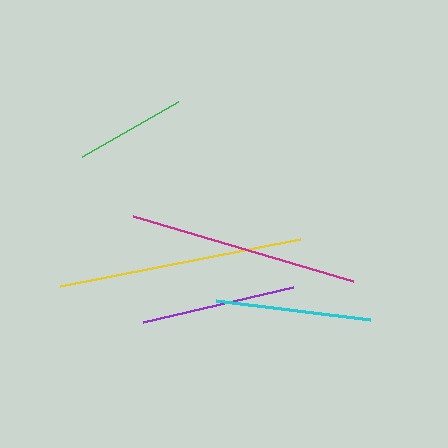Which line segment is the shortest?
The green line is the shortest at approximately 110 pixels.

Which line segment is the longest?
The yellow line is the longest at approximately 245 pixels.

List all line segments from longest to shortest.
From longest to shortest: yellow, magenta, cyan, purple, green.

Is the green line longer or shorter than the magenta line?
The magenta line is longer than the green line.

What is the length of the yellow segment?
The yellow segment is approximately 245 pixels long.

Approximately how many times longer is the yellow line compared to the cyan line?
The yellow line is approximately 1.6 times the length of the cyan line.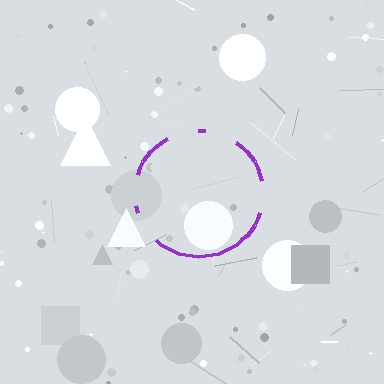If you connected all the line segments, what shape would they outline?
They would outline a circle.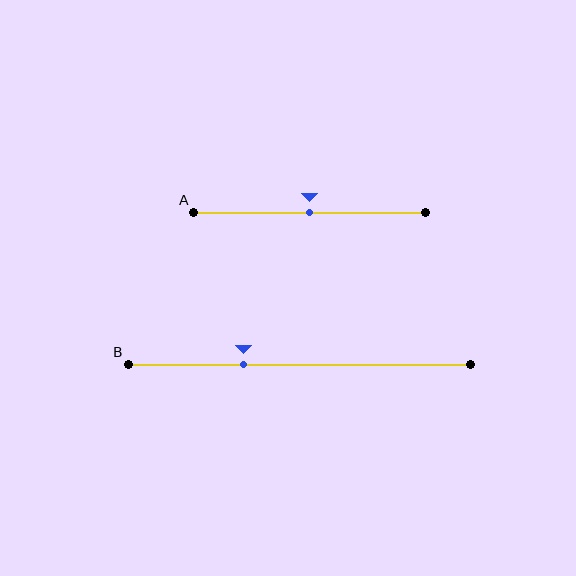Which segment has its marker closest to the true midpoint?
Segment A has its marker closest to the true midpoint.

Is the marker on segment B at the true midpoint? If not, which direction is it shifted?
No, the marker on segment B is shifted to the left by about 16% of the segment length.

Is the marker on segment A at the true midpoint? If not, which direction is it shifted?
Yes, the marker on segment A is at the true midpoint.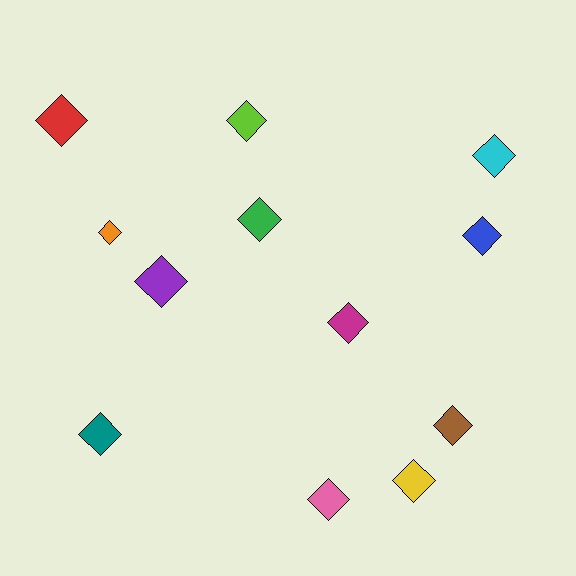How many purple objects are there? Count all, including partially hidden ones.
There is 1 purple object.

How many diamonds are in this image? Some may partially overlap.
There are 12 diamonds.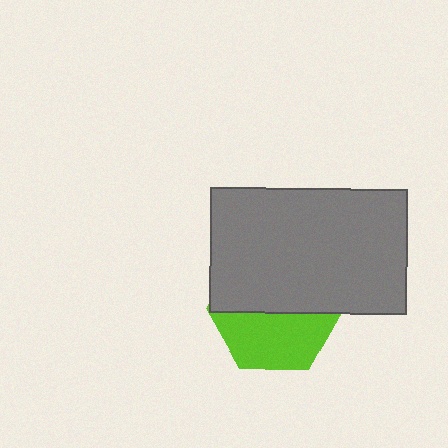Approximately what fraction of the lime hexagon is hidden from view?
Roughly 55% of the lime hexagon is hidden behind the gray rectangle.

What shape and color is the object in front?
The object in front is a gray rectangle.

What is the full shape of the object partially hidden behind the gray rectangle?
The partially hidden object is a lime hexagon.